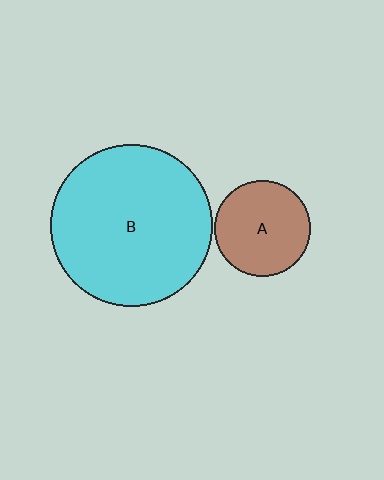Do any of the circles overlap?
No, none of the circles overlap.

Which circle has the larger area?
Circle B (cyan).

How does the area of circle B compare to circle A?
Approximately 2.8 times.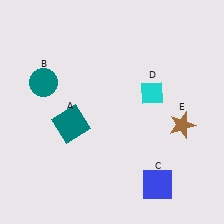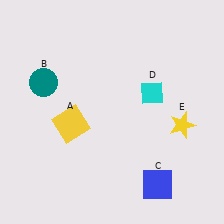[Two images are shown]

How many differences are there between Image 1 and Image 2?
There are 2 differences between the two images.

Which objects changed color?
A changed from teal to yellow. E changed from brown to yellow.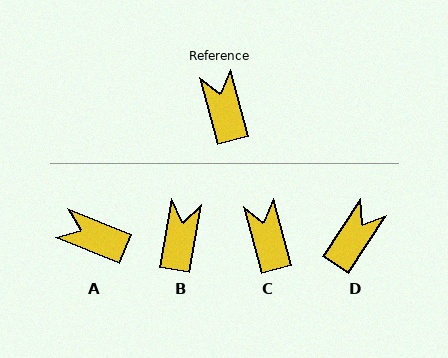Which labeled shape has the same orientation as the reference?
C.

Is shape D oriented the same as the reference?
No, it is off by about 48 degrees.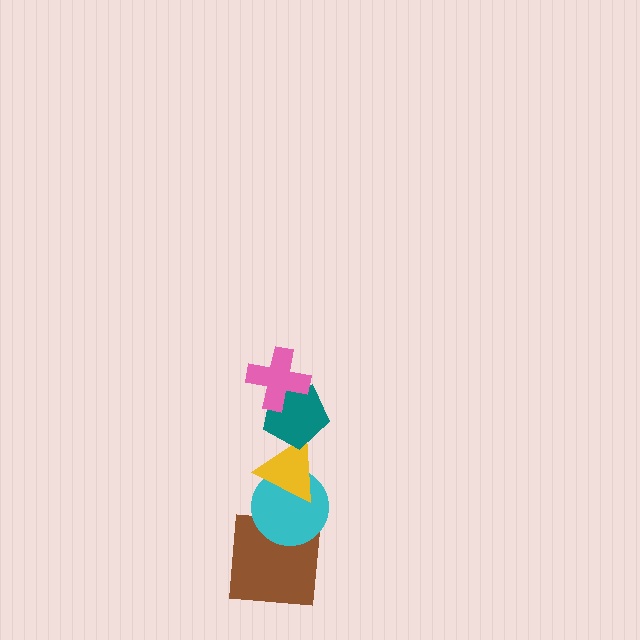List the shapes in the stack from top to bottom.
From top to bottom: the pink cross, the teal pentagon, the yellow triangle, the cyan circle, the brown square.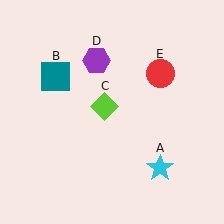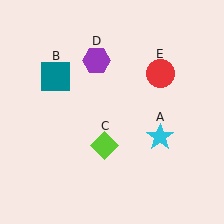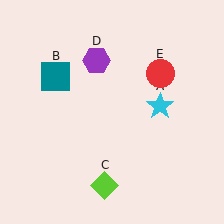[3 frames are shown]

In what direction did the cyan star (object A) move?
The cyan star (object A) moved up.